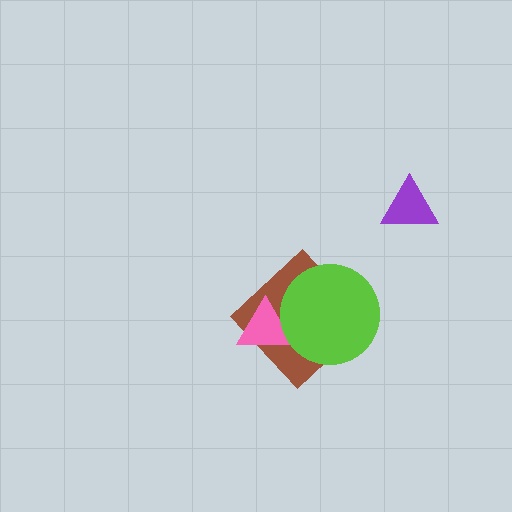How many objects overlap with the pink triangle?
2 objects overlap with the pink triangle.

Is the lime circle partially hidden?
No, no other shape covers it.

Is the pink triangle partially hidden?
Yes, it is partially covered by another shape.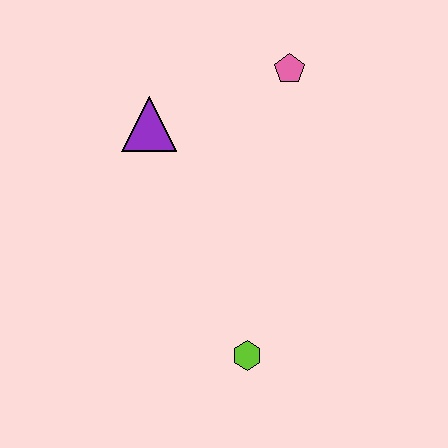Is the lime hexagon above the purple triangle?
No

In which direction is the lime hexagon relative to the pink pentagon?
The lime hexagon is below the pink pentagon.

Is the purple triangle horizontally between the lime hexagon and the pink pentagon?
No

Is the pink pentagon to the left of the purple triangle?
No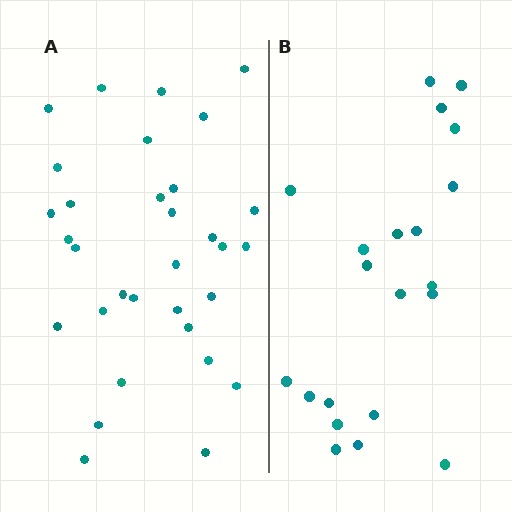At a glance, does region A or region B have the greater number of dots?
Region A (the left region) has more dots.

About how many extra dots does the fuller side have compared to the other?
Region A has roughly 12 or so more dots than region B.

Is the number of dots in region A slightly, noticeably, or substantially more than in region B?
Region A has substantially more. The ratio is roughly 1.5 to 1.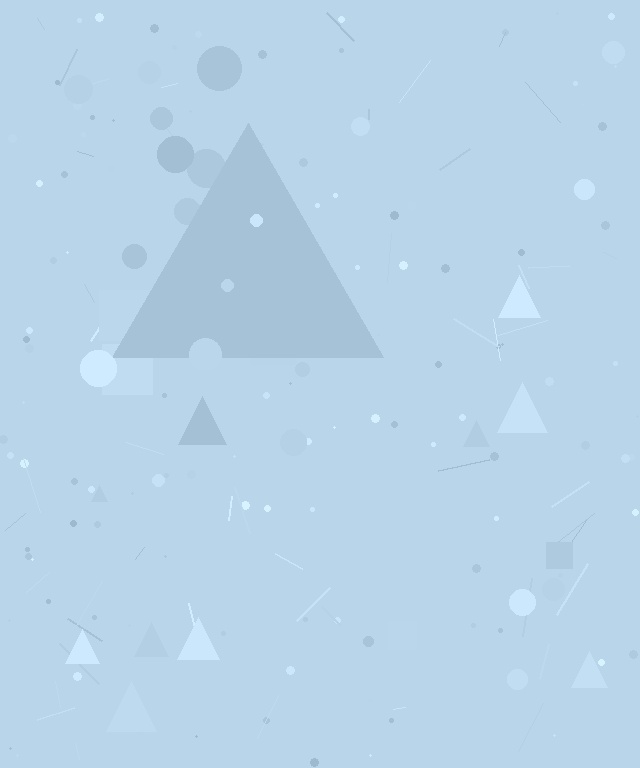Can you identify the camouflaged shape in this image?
The camouflaged shape is a triangle.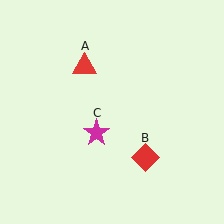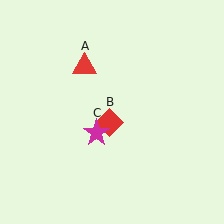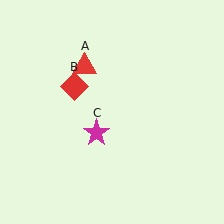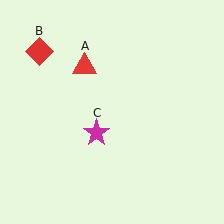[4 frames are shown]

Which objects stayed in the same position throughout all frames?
Red triangle (object A) and magenta star (object C) remained stationary.